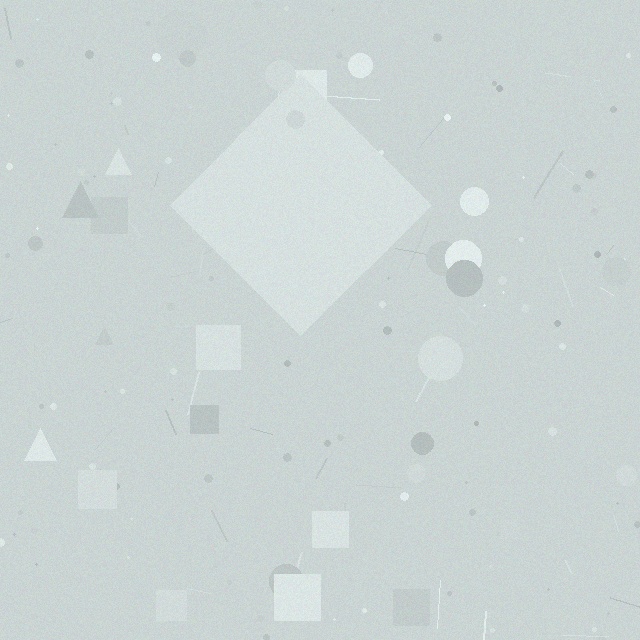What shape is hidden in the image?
A diamond is hidden in the image.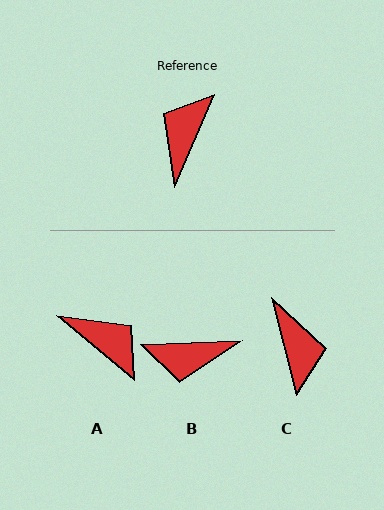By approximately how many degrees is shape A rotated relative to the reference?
Approximately 106 degrees clockwise.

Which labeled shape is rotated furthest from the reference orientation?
C, about 142 degrees away.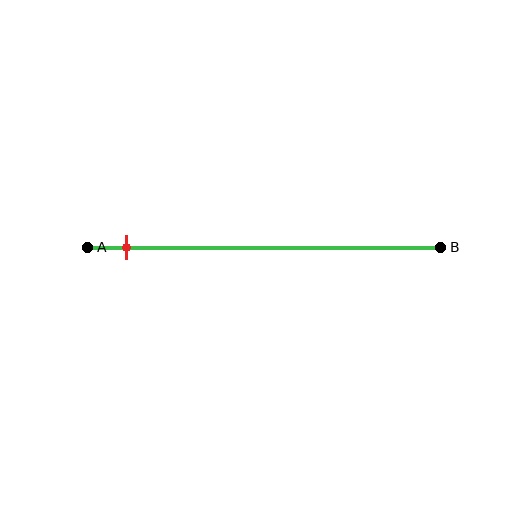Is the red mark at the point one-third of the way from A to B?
No, the mark is at about 10% from A, not at the 33% one-third point.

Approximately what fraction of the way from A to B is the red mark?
The red mark is approximately 10% of the way from A to B.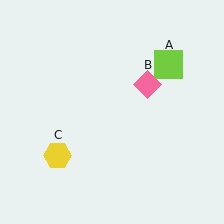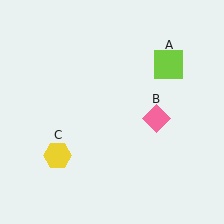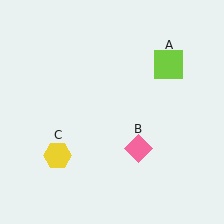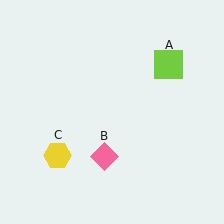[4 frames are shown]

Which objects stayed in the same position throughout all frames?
Lime square (object A) and yellow hexagon (object C) remained stationary.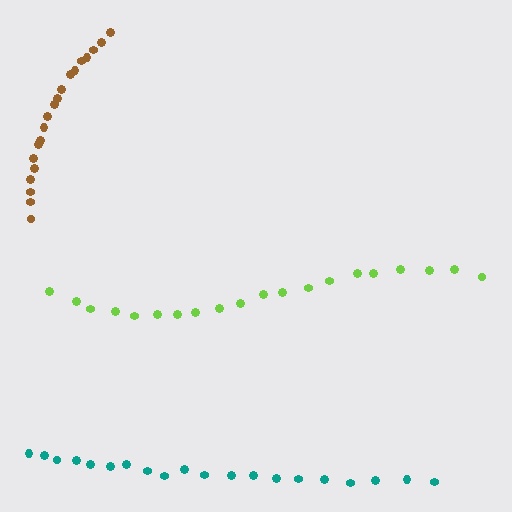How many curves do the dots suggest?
There are 3 distinct paths.